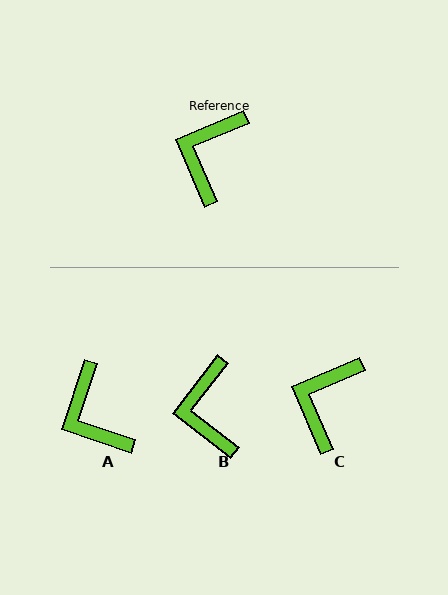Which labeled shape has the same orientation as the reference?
C.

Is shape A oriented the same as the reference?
No, it is off by about 49 degrees.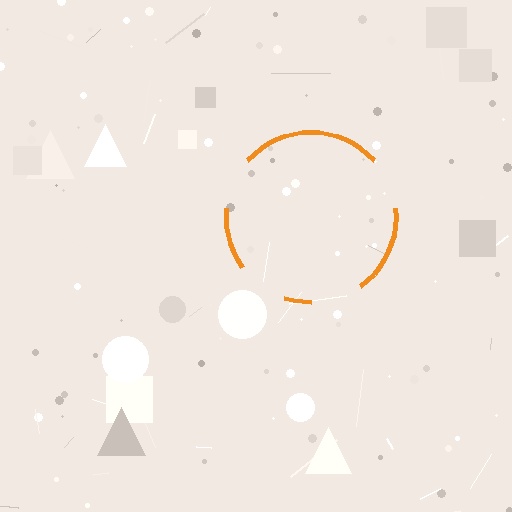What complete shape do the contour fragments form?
The contour fragments form a circle.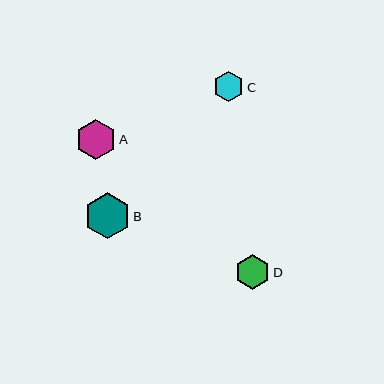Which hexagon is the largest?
Hexagon B is the largest with a size of approximately 46 pixels.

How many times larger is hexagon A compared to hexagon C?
Hexagon A is approximately 1.3 times the size of hexagon C.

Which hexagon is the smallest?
Hexagon C is the smallest with a size of approximately 31 pixels.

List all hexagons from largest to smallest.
From largest to smallest: B, A, D, C.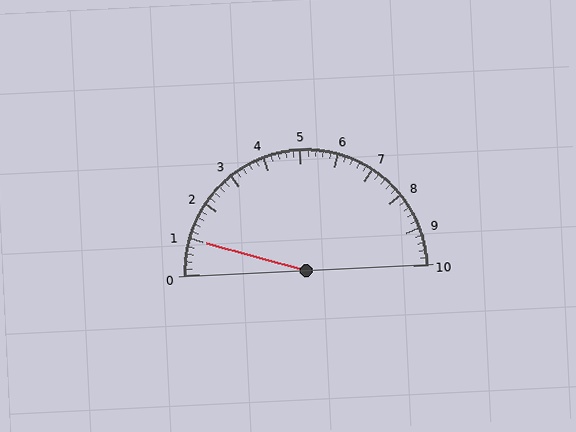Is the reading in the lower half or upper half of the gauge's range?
The reading is in the lower half of the range (0 to 10).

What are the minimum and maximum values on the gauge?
The gauge ranges from 0 to 10.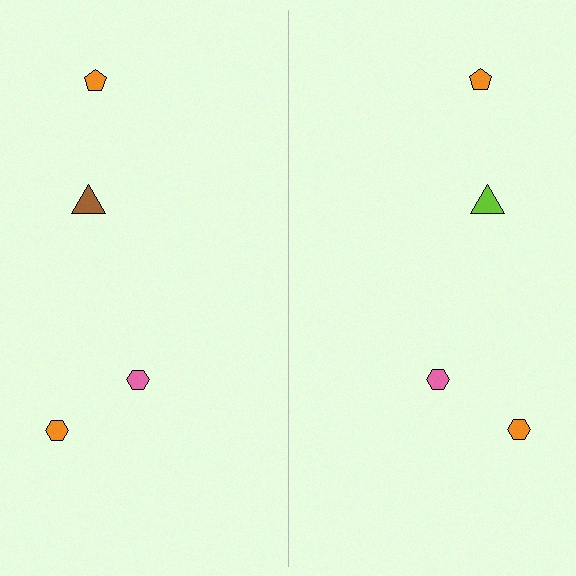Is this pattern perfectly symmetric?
No, the pattern is not perfectly symmetric. The lime triangle on the right side breaks the symmetry — its mirror counterpart is brown.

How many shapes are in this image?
There are 8 shapes in this image.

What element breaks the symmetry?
The lime triangle on the right side breaks the symmetry — its mirror counterpart is brown.